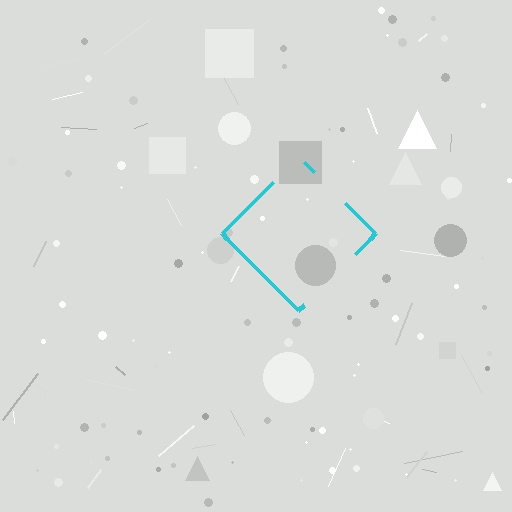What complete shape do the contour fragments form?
The contour fragments form a diamond.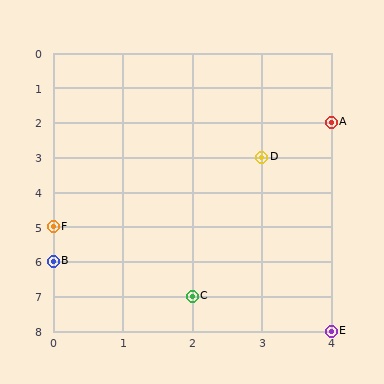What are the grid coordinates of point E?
Point E is at grid coordinates (4, 8).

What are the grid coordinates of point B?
Point B is at grid coordinates (0, 6).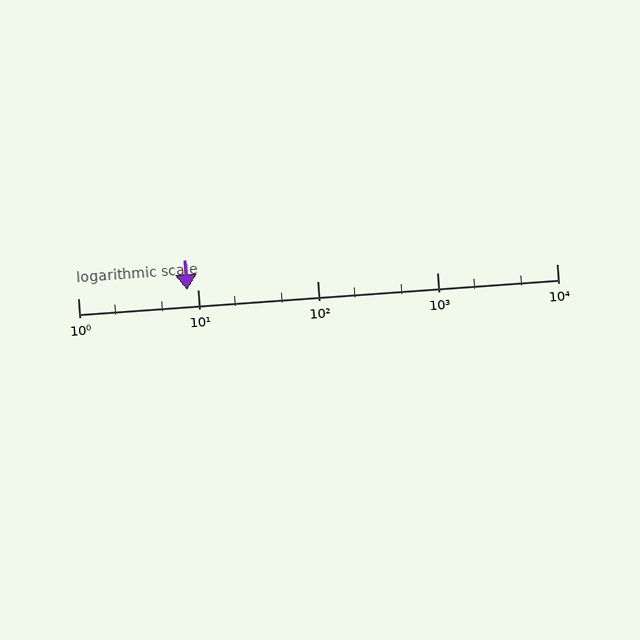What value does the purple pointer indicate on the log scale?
The pointer indicates approximately 8.2.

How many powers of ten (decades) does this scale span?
The scale spans 4 decades, from 1 to 10000.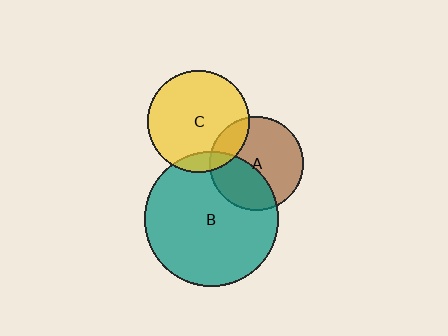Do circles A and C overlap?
Yes.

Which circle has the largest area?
Circle B (teal).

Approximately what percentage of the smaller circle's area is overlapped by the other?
Approximately 20%.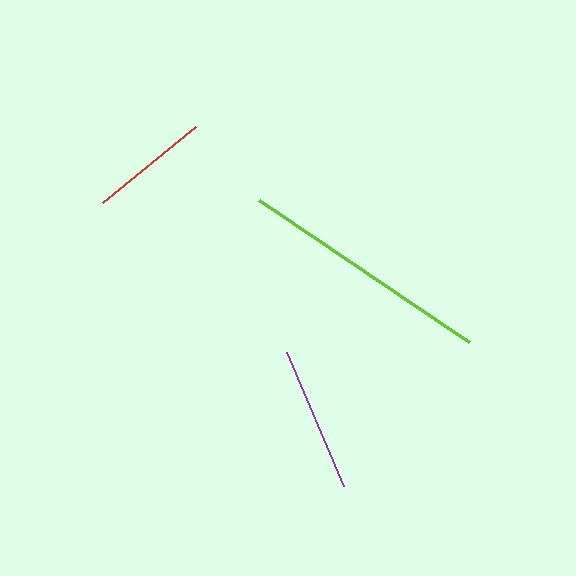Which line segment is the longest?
The lime line is the longest at approximately 254 pixels.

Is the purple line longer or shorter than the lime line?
The lime line is longer than the purple line.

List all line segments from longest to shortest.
From longest to shortest: lime, purple, red.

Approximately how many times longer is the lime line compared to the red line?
The lime line is approximately 2.1 times the length of the red line.